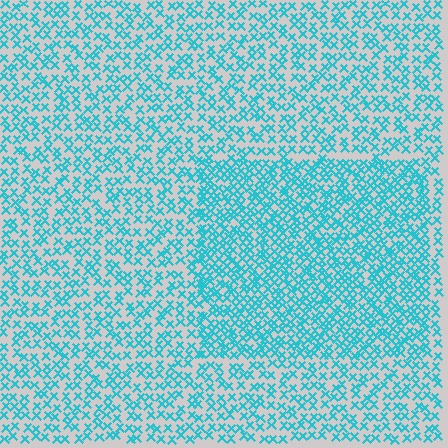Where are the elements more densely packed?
The elements are more densely packed inside the rectangle boundary.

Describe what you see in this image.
The image contains small cyan elements arranged at two different densities. A rectangle-shaped region is visible where the elements are more densely packed than the surrounding area.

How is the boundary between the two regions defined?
The boundary is defined by a change in element density (approximately 1.7x ratio). All elements are the same color, size, and shape.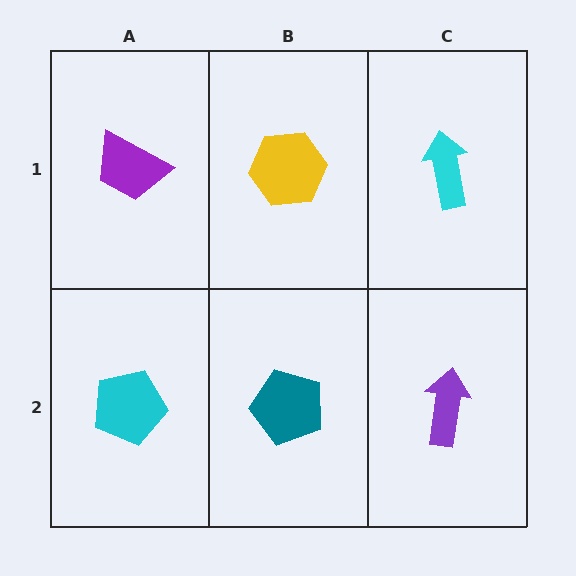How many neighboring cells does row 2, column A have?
2.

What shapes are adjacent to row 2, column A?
A purple trapezoid (row 1, column A), a teal pentagon (row 2, column B).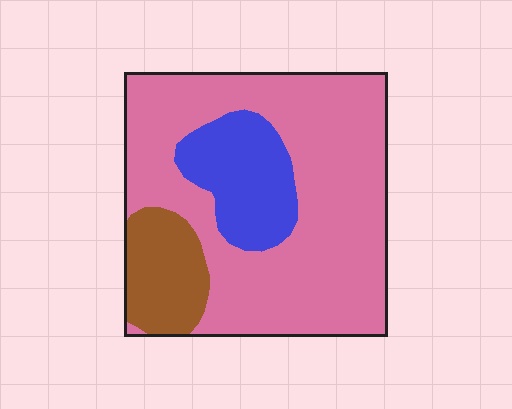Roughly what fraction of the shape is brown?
Brown takes up less than a quarter of the shape.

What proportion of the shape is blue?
Blue takes up about one sixth (1/6) of the shape.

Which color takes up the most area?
Pink, at roughly 70%.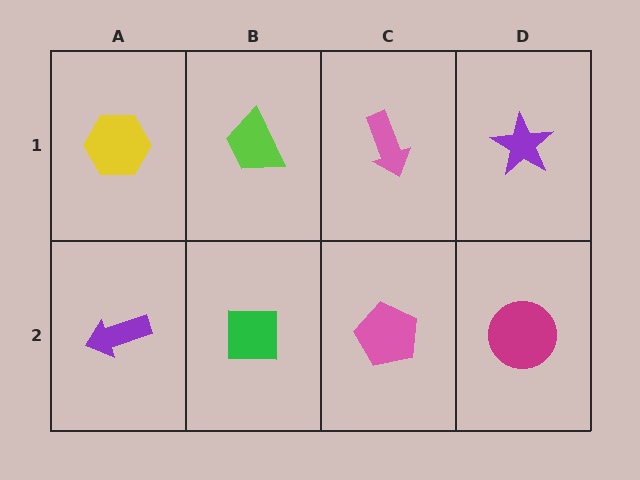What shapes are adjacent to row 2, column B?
A lime trapezoid (row 1, column B), a purple arrow (row 2, column A), a pink pentagon (row 2, column C).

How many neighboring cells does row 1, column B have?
3.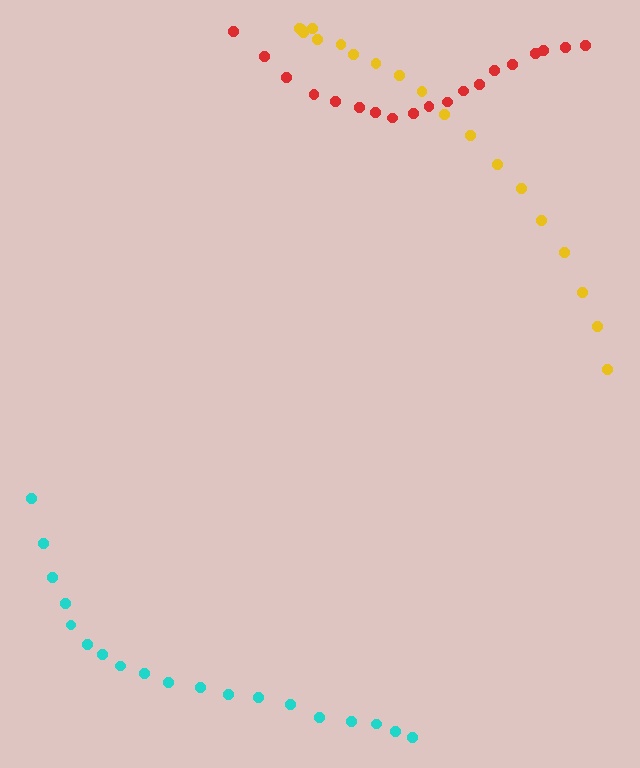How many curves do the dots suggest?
There are 3 distinct paths.